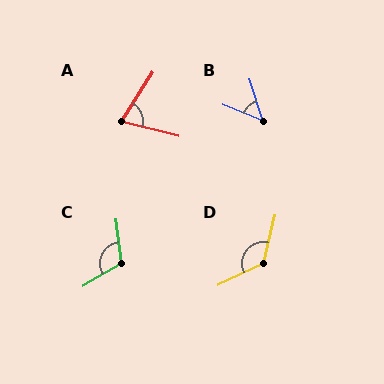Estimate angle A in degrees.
Approximately 72 degrees.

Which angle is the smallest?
B, at approximately 51 degrees.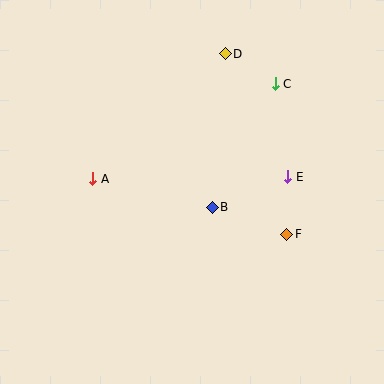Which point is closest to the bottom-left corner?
Point A is closest to the bottom-left corner.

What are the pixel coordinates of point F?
Point F is at (287, 234).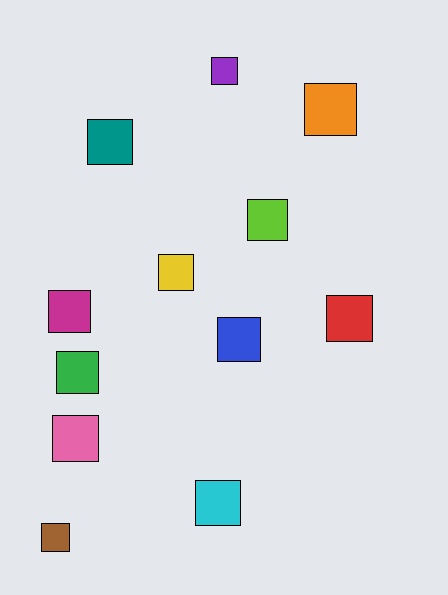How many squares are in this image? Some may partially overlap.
There are 12 squares.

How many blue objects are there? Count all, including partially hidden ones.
There is 1 blue object.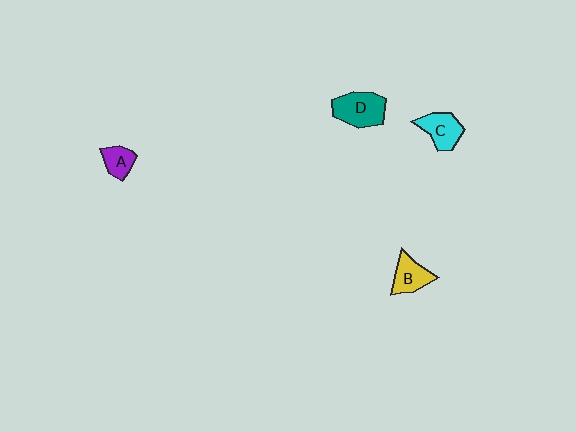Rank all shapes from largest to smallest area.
From largest to smallest: D (teal), C (cyan), B (yellow), A (purple).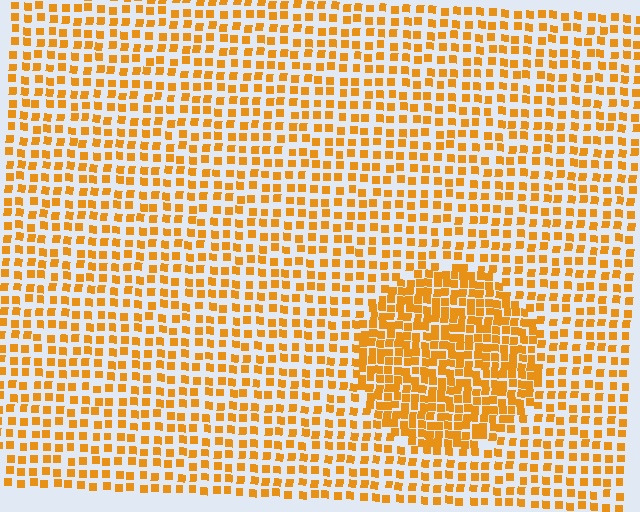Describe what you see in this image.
The image contains small orange elements arranged at two different densities. A circle-shaped region is visible where the elements are more densely packed than the surrounding area.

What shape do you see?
I see a circle.